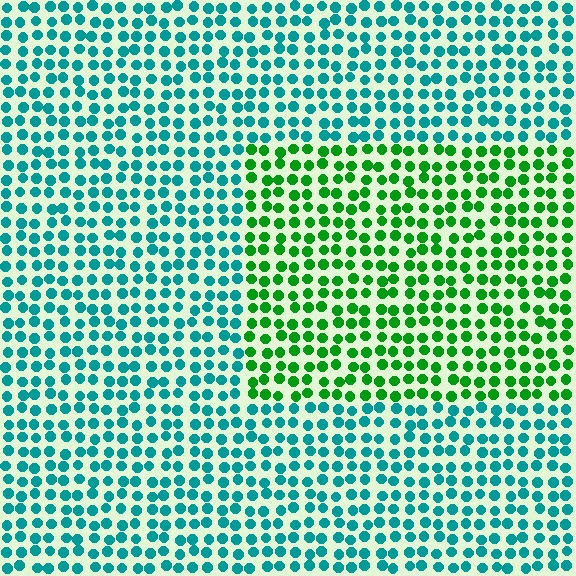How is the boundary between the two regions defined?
The boundary is defined purely by a slight shift in hue (about 52 degrees). Spacing, size, and orientation are identical on both sides.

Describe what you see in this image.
The image is filled with small teal elements in a uniform arrangement. A rectangle-shaped region is visible where the elements are tinted to a slightly different hue, forming a subtle color boundary.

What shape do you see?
I see a rectangle.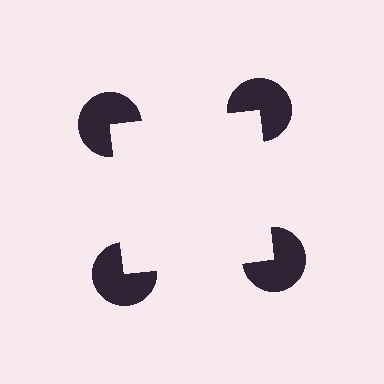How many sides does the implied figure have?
4 sides.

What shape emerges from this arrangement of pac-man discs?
An illusory square — its edges are inferred from the aligned wedge cuts in the pac-man discs, not physically drawn.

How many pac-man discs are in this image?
There are 4 — one at each vertex of the illusory square.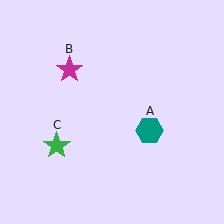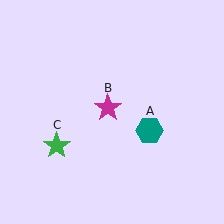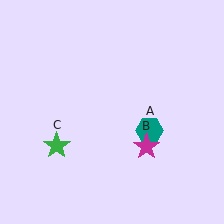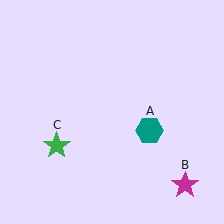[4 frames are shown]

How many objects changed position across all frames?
1 object changed position: magenta star (object B).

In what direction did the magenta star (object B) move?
The magenta star (object B) moved down and to the right.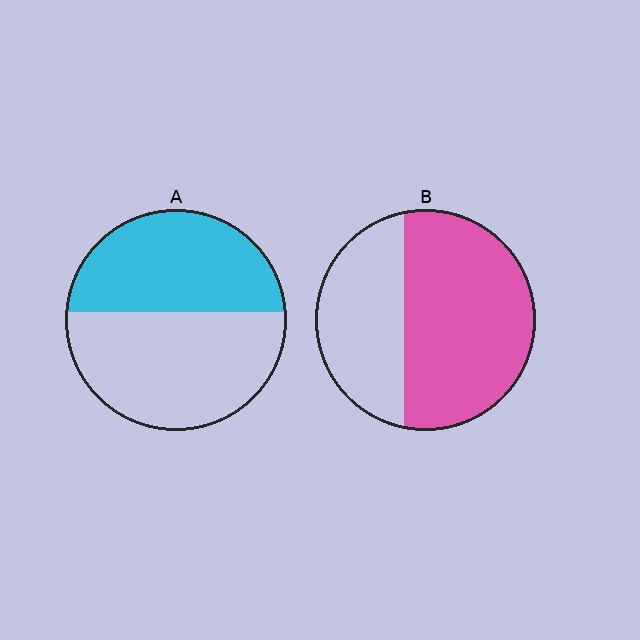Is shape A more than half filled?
No.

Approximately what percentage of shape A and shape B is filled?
A is approximately 45% and B is approximately 60%.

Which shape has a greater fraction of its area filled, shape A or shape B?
Shape B.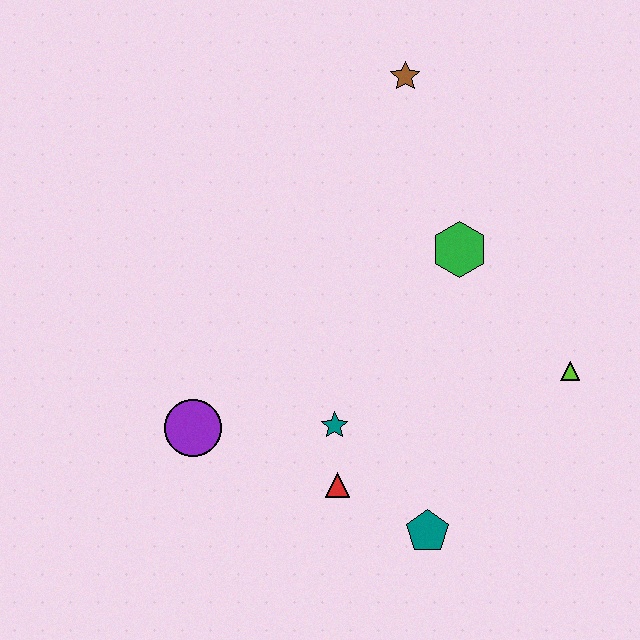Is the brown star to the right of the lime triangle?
No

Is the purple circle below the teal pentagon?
No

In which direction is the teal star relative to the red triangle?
The teal star is above the red triangle.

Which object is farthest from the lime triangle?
The purple circle is farthest from the lime triangle.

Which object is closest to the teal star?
The red triangle is closest to the teal star.